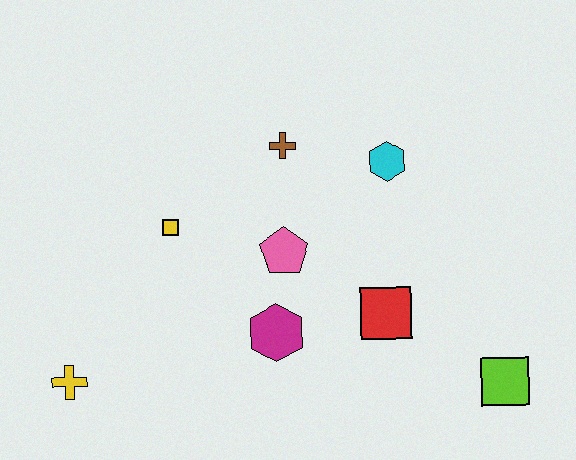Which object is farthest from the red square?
The yellow cross is farthest from the red square.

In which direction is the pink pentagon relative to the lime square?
The pink pentagon is to the left of the lime square.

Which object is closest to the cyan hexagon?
The brown cross is closest to the cyan hexagon.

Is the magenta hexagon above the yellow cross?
Yes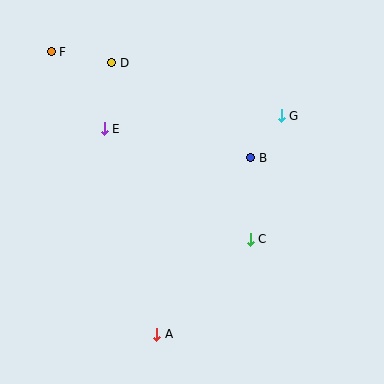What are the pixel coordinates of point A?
Point A is at (156, 334).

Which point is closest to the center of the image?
Point B at (251, 158) is closest to the center.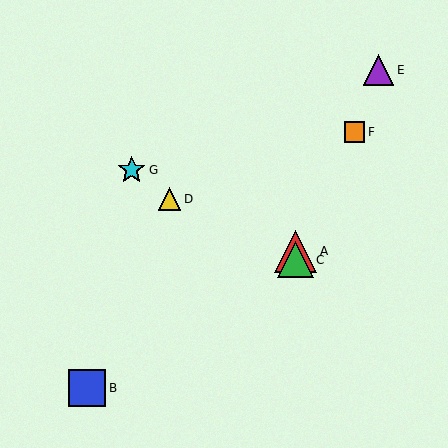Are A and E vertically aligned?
No, A is at x≈295 and E is at x≈379.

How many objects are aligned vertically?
2 objects (A, C) are aligned vertically.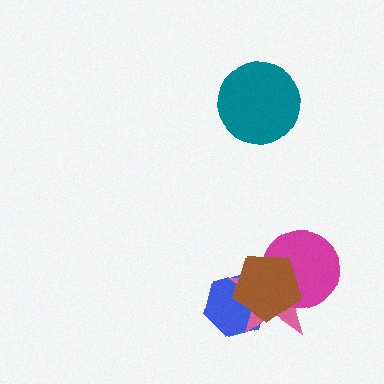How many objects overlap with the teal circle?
0 objects overlap with the teal circle.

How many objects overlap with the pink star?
3 objects overlap with the pink star.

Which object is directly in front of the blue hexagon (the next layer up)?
The pink star is directly in front of the blue hexagon.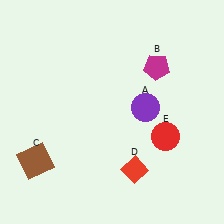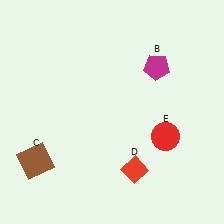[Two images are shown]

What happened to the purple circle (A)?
The purple circle (A) was removed in Image 2. It was in the top-right area of Image 1.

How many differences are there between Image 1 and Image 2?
There is 1 difference between the two images.